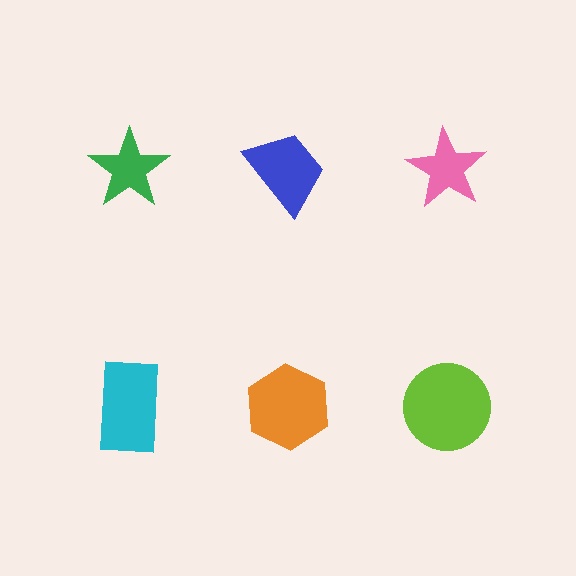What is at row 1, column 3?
A pink star.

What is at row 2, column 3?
A lime circle.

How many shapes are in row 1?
3 shapes.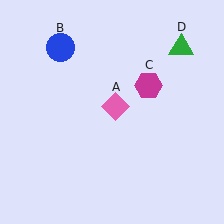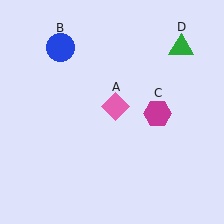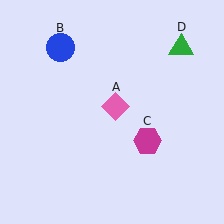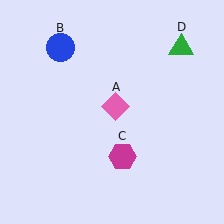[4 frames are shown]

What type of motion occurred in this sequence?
The magenta hexagon (object C) rotated clockwise around the center of the scene.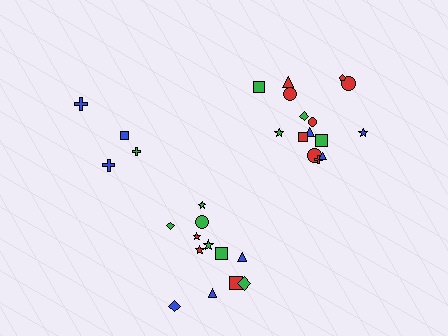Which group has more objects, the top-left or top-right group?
The top-right group.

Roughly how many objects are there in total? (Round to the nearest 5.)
Roughly 30 objects in total.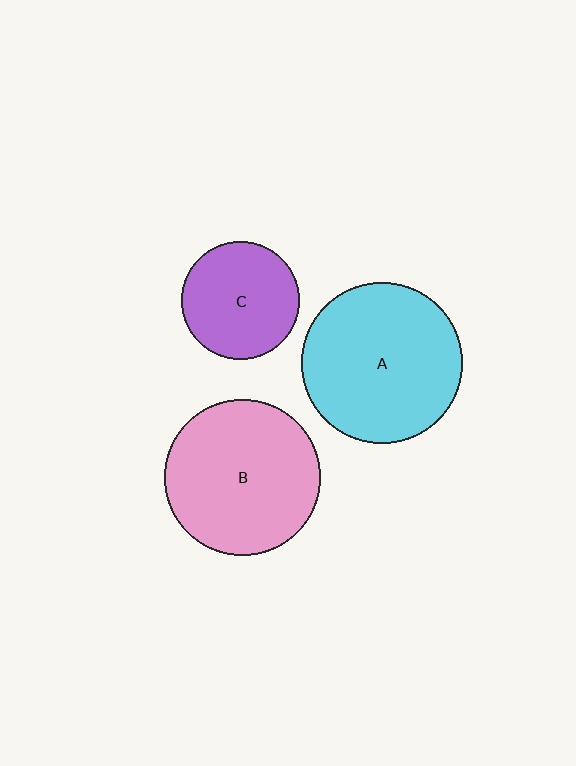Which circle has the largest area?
Circle A (cyan).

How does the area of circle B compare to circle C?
Approximately 1.8 times.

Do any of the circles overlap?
No, none of the circles overlap.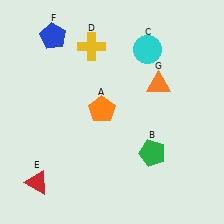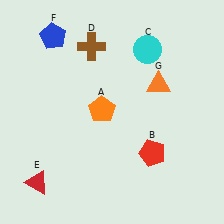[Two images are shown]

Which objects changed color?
B changed from green to red. D changed from yellow to brown.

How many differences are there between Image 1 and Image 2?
There are 2 differences between the two images.